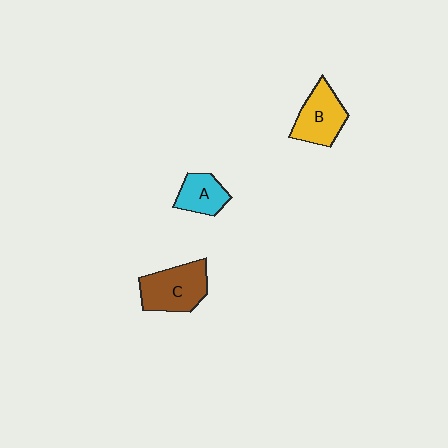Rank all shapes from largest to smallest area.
From largest to smallest: C (brown), B (yellow), A (cyan).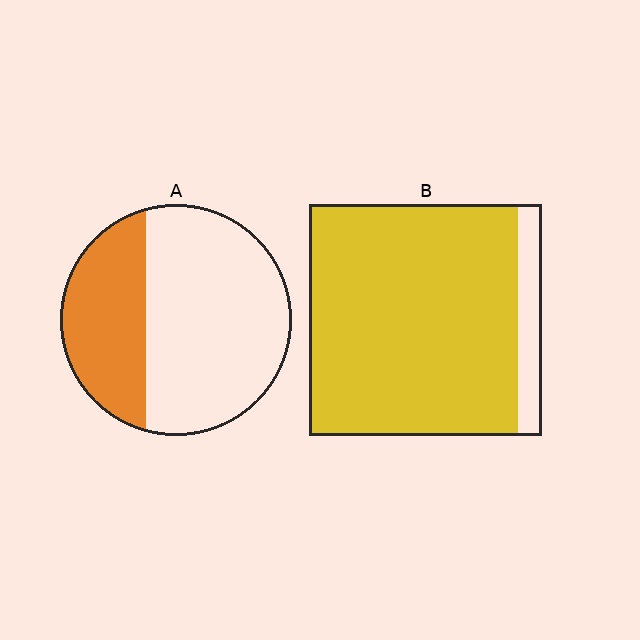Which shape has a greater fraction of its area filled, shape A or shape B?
Shape B.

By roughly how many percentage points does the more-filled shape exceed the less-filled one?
By roughly 55 percentage points (B over A).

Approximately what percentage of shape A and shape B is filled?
A is approximately 35% and B is approximately 90%.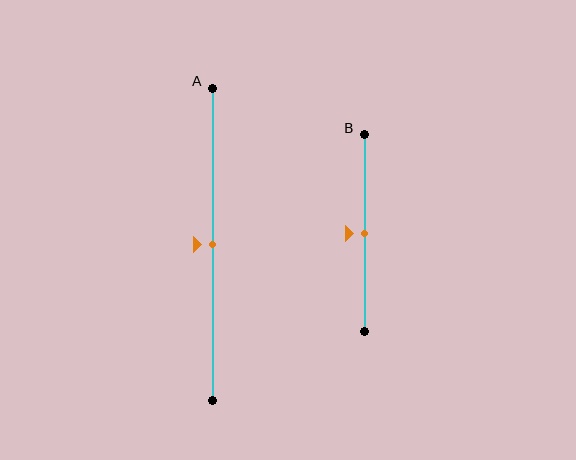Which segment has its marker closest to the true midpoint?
Segment A has its marker closest to the true midpoint.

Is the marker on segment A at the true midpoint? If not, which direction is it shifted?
Yes, the marker on segment A is at the true midpoint.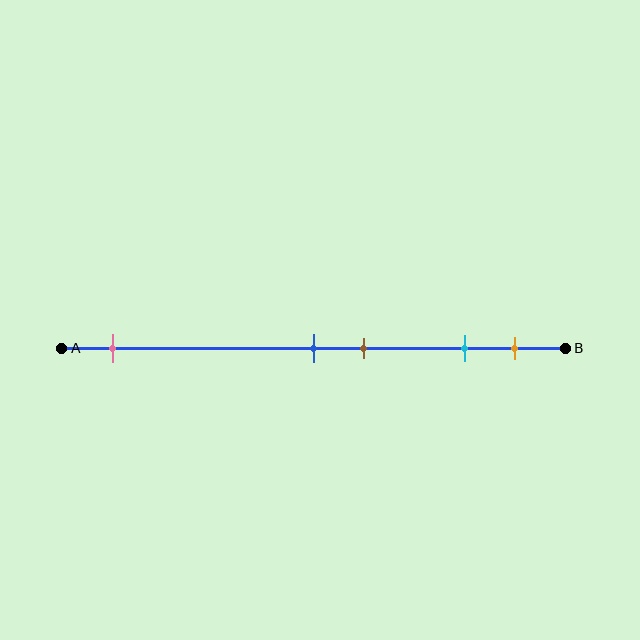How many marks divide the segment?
There are 5 marks dividing the segment.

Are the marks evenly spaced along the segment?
No, the marks are not evenly spaced.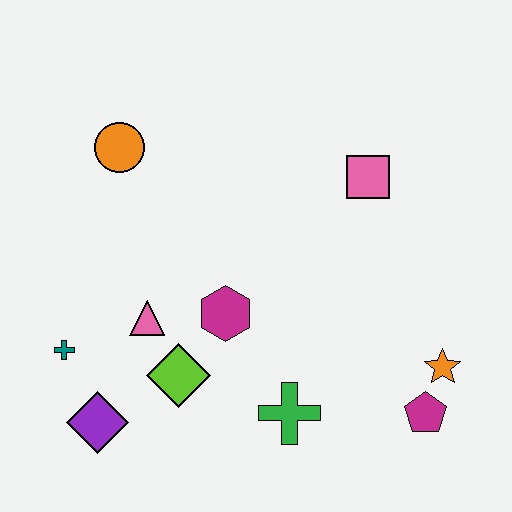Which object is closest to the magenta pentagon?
The orange star is closest to the magenta pentagon.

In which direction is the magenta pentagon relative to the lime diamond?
The magenta pentagon is to the right of the lime diamond.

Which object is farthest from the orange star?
The orange circle is farthest from the orange star.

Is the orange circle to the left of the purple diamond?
No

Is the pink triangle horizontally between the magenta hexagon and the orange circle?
Yes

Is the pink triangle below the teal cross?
No